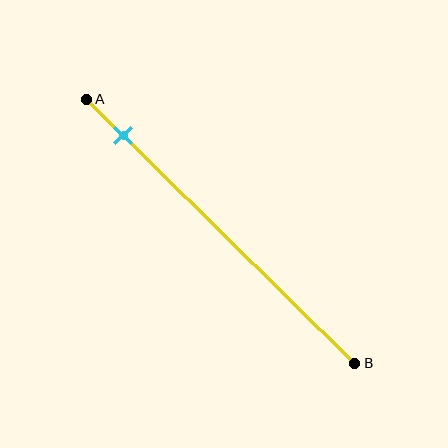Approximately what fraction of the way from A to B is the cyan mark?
The cyan mark is approximately 15% of the way from A to B.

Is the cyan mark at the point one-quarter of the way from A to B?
No, the mark is at about 15% from A, not at the 25% one-quarter point.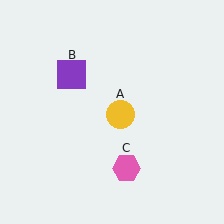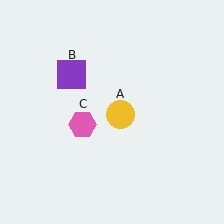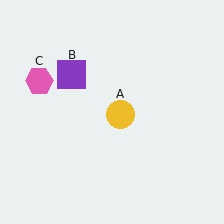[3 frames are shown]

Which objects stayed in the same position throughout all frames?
Yellow circle (object A) and purple square (object B) remained stationary.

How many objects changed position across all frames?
1 object changed position: pink hexagon (object C).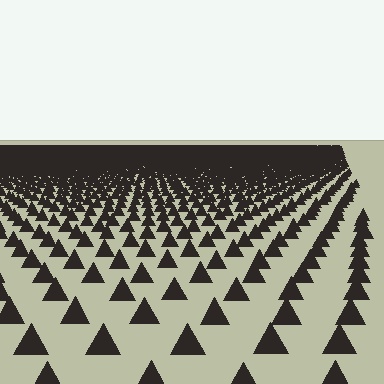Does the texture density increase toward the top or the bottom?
Density increases toward the top.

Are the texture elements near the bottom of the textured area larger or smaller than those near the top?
Larger. Near the bottom, elements are closer to the viewer and appear at a bigger on-screen size.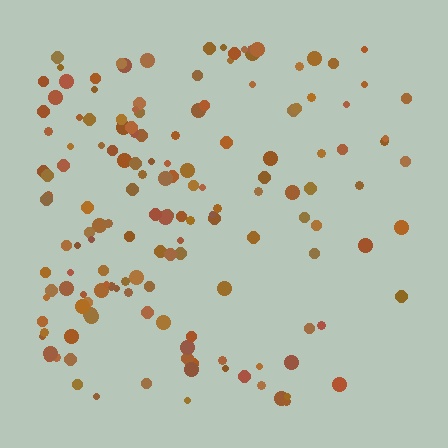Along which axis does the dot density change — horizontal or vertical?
Horizontal.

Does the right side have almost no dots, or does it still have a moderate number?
Still a moderate number, just noticeably fewer than the left.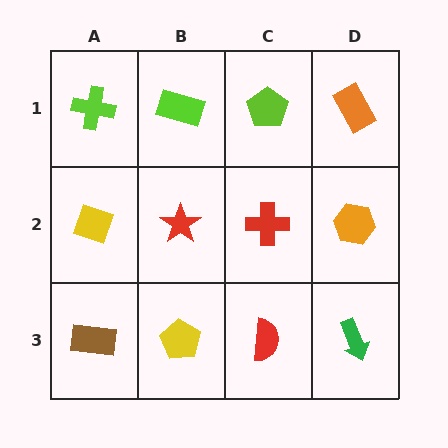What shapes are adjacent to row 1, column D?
An orange hexagon (row 2, column D), a lime pentagon (row 1, column C).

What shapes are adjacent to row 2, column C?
A lime pentagon (row 1, column C), a red semicircle (row 3, column C), a red star (row 2, column B), an orange hexagon (row 2, column D).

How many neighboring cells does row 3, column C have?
3.